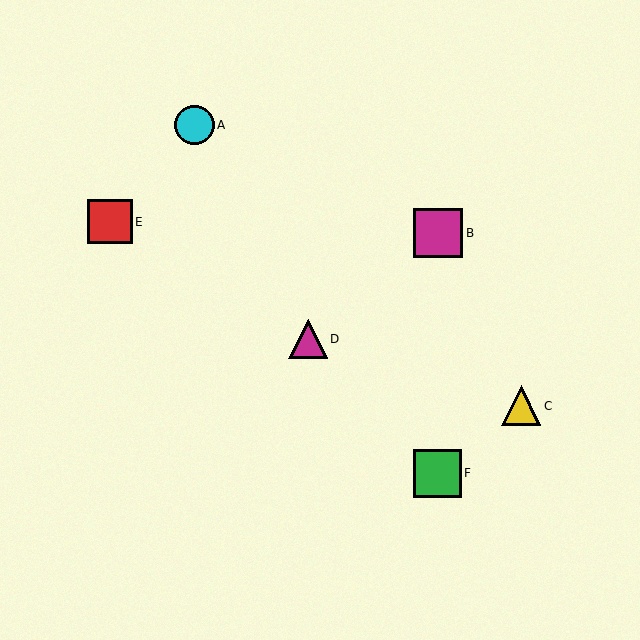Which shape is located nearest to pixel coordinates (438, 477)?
The green square (labeled F) at (437, 473) is nearest to that location.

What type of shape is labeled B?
Shape B is a magenta square.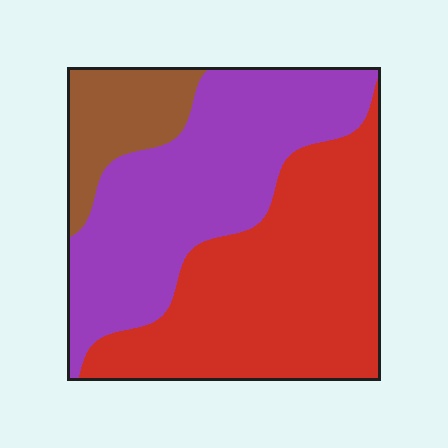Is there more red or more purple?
Red.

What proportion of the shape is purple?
Purple covers 41% of the shape.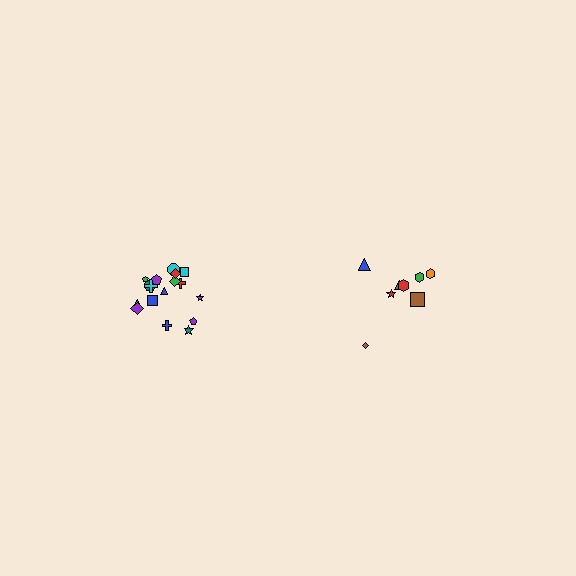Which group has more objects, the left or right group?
The left group.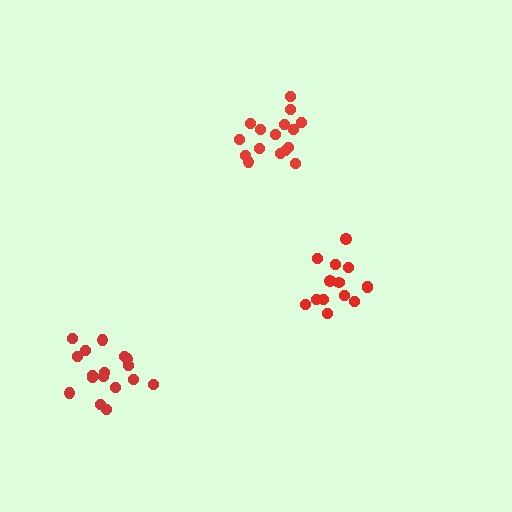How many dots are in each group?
Group 1: 16 dots, Group 2: 14 dots, Group 3: 17 dots (47 total).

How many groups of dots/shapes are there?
There are 3 groups.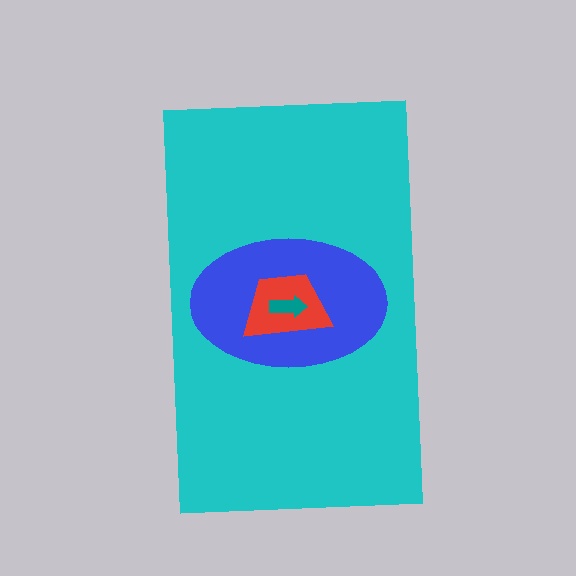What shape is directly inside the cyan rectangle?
The blue ellipse.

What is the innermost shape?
The teal arrow.